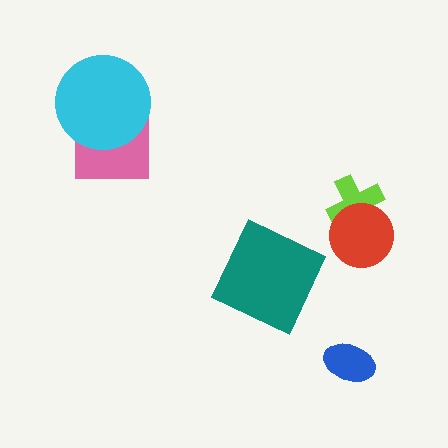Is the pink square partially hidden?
Yes, it is partially covered by another shape.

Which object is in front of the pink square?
The cyan circle is in front of the pink square.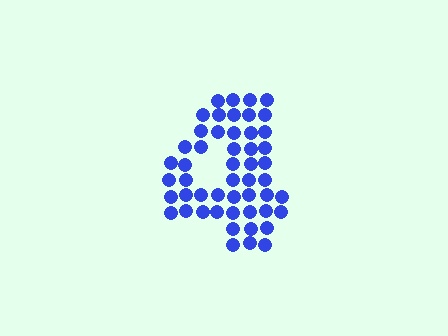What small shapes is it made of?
It is made of small circles.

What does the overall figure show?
The overall figure shows the digit 4.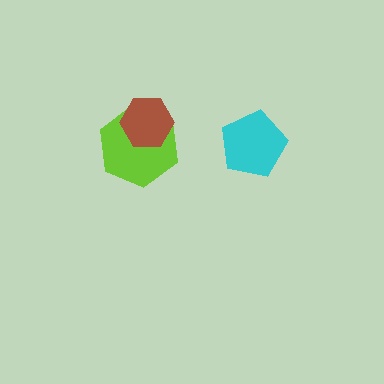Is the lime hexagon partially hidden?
Yes, it is partially covered by another shape.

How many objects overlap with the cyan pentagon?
0 objects overlap with the cyan pentagon.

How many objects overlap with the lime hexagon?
1 object overlaps with the lime hexagon.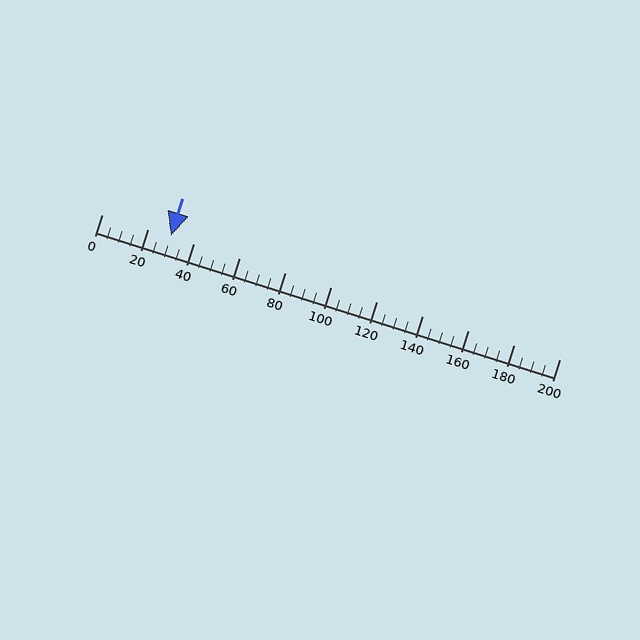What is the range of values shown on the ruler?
The ruler shows values from 0 to 200.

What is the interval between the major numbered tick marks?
The major tick marks are spaced 20 units apart.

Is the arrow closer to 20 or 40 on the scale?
The arrow is closer to 40.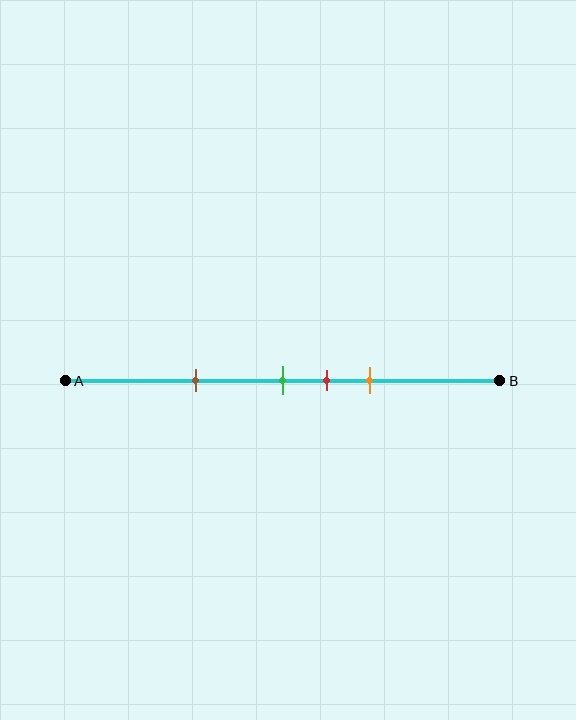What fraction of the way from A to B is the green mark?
The green mark is approximately 50% (0.5) of the way from A to B.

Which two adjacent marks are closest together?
The green and red marks are the closest adjacent pair.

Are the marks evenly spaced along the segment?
No, the marks are not evenly spaced.